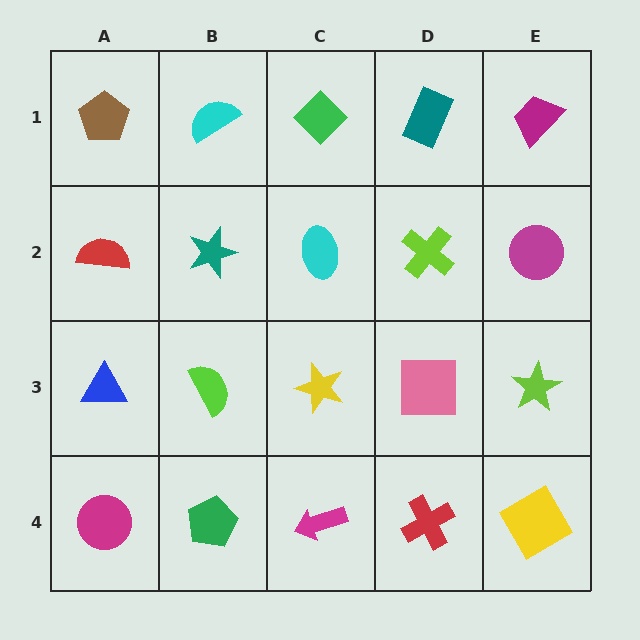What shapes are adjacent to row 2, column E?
A magenta trapezoid (row 1, column E), a lime star (row 3, column E), a lime cross (row 2, column D).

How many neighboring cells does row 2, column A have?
3.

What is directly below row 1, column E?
A magenta circle.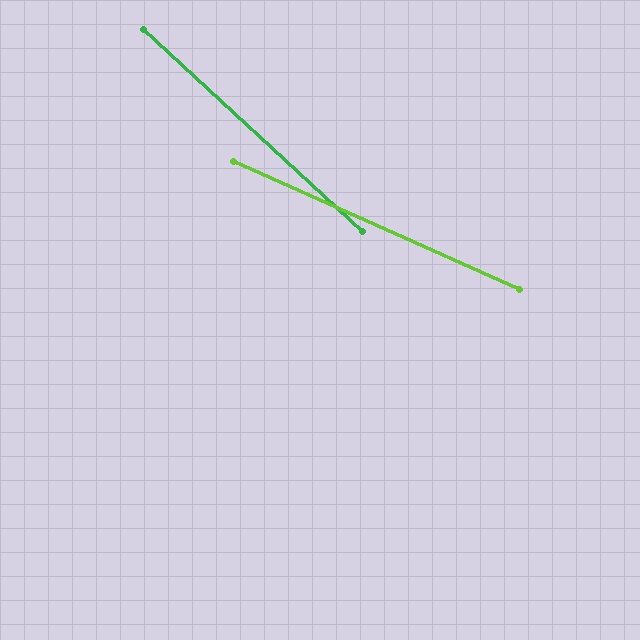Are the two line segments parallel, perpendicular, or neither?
Neither parallel nor perpendicular — they differ by about 19°.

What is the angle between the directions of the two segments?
Approximately 19 degrees.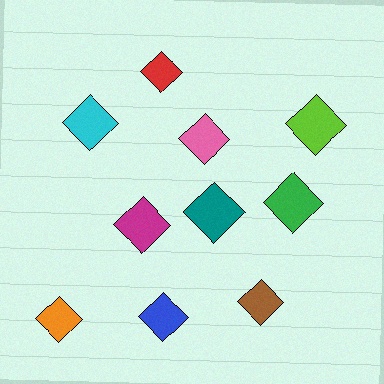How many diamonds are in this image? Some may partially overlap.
There are 10 diamonds.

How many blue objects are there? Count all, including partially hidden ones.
There is 1 blue object.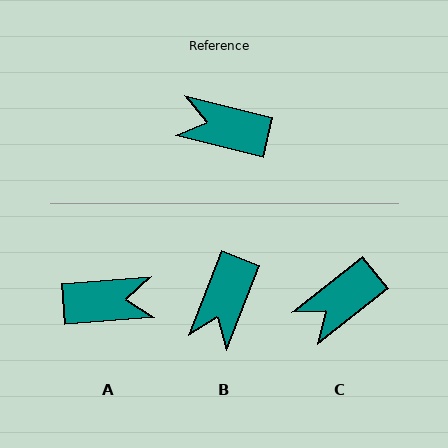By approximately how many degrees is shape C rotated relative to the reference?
Approximately 52 degrees counter-clockwise.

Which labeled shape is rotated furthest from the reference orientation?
A, about 162 degrees away.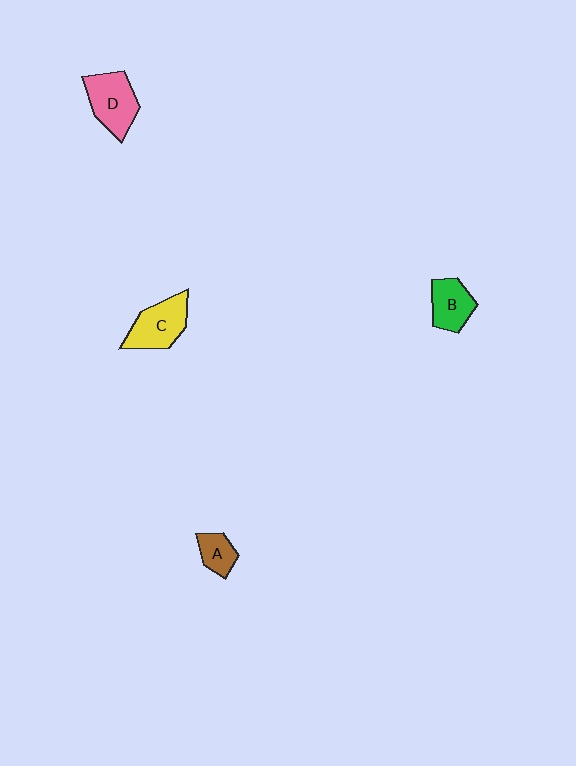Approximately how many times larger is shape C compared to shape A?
Approximately 1.9 times.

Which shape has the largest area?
Shape D (pink).